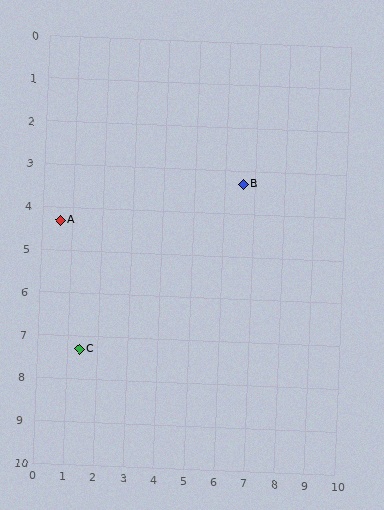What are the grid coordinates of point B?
Point B is at approximately (6.6, 3.3).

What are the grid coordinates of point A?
Point A is at approximately (0.6, 4.3).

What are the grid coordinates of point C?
Point C is at approximately (1.4, 7.3).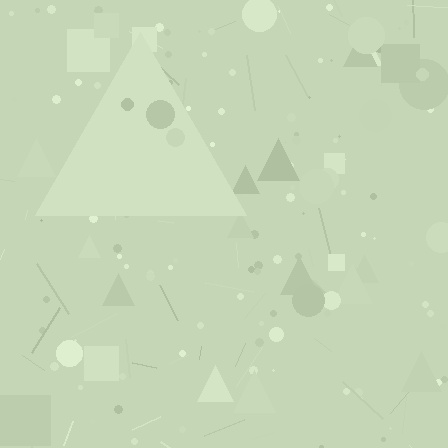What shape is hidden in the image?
A triangle is hidden in the image.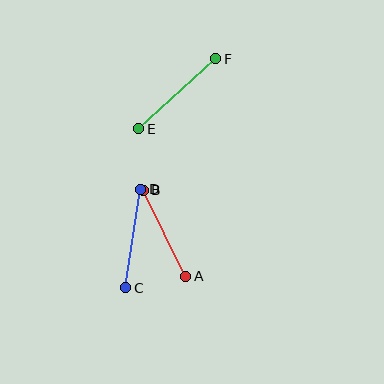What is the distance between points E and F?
The distance is approximately 104 pixels.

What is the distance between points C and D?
The distance is approximately 100 pixels.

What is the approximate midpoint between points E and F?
The midpoint is at approximately (177, 94) pixels.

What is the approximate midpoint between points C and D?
The midpoint is at approximately (133, 238) pixels.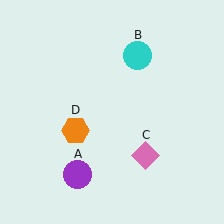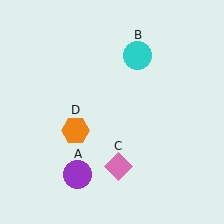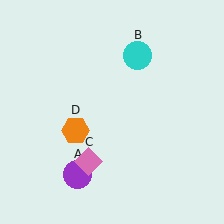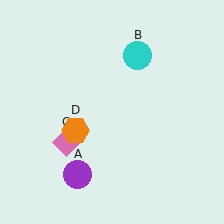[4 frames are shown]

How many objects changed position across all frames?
1 object changed position: pink diamond (object C).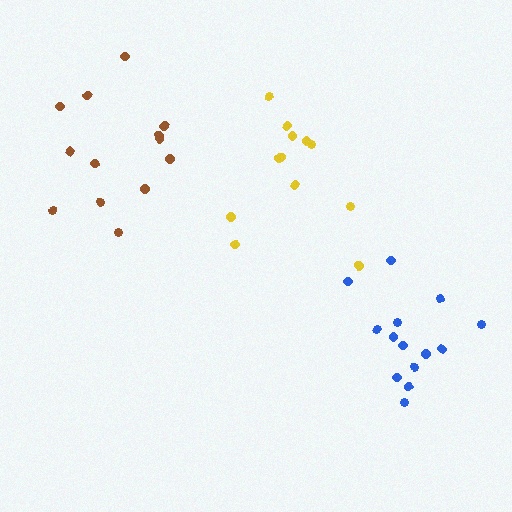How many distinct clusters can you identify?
There are 3 distinct clusters.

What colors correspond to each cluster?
The clusters are colored: yellow, brown, blue.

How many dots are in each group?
Group 1: 12 dots, Group 2: 13 dots, Group 3: 14 dots (39 total).